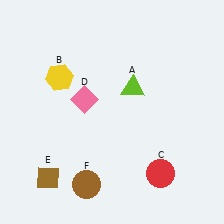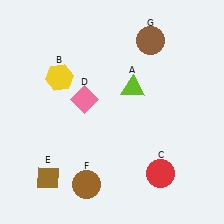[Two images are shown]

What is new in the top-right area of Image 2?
A brown circle (G) was added in the top-right area of Image 2.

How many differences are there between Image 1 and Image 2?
There is 1 difference between the two images.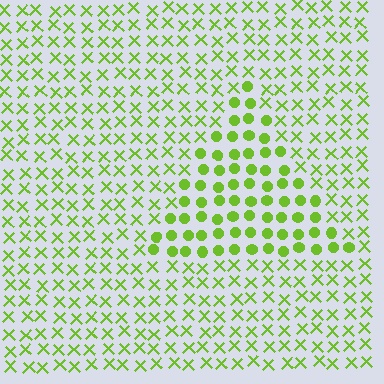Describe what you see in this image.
The image is filled with small lime elements arranged in a uniform grid. A triangle-shaped region contains circles, while the surrounding area contains X marks. The boundary is defined purely by the change in element shape.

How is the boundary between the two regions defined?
The boundary is defined by a change in element shape: circles inside vs. X marks outside. All elements share the same color and spacing.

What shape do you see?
I see a triangle.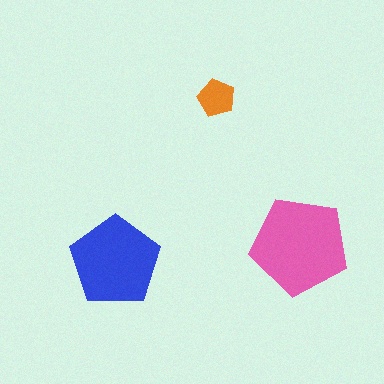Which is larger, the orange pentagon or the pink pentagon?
The pink one.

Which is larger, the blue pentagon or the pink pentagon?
The pink one.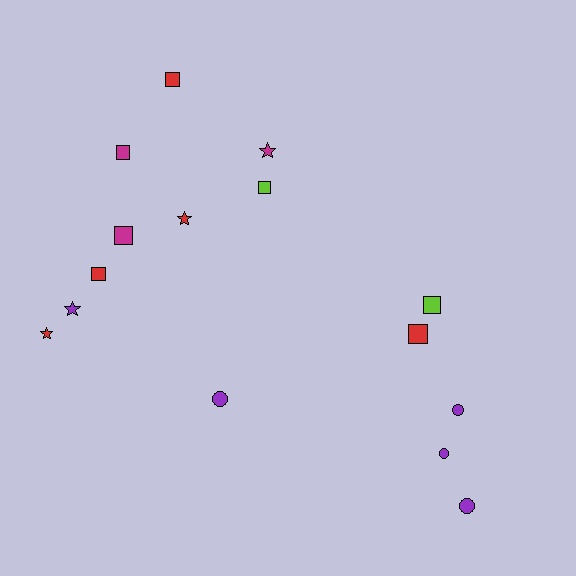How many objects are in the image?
There are 15 objects.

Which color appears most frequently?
Purple, with 5 objects.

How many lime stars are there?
There are no lime stars.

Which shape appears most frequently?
Square, with 7 objects.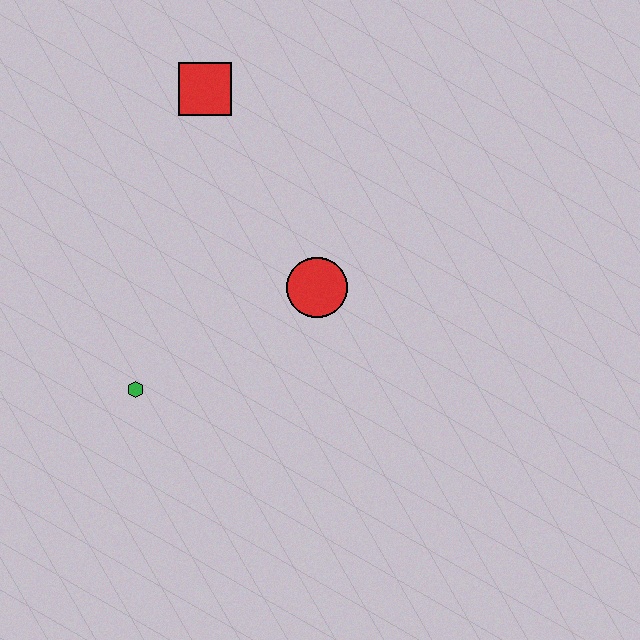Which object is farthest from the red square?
The green hexagon is farthest from the red square.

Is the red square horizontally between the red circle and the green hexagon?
Yes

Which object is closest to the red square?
The red circle is closest to the red square.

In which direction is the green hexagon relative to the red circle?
The green hexagon is to the left of the red circle.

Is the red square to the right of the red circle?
No